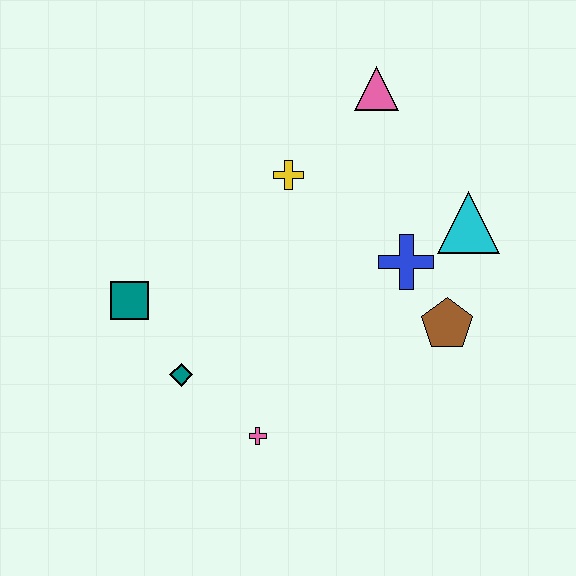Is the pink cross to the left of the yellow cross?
Yes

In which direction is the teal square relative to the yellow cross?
The teal square is to the left of the yellow cross.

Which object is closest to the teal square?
The teal diamond is closest to the teal square.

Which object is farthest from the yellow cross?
The pink cross is farthest from the yellow cross.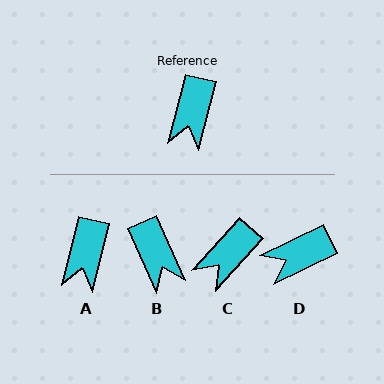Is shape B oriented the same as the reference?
No, it is off by about 38 degrees.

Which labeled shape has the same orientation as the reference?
A.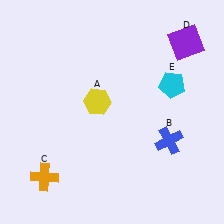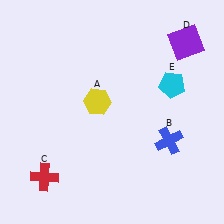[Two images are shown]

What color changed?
The cross (C) changed from orange in Image 1 to red in Image 2.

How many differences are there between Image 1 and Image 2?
There is 1 difference between the two images.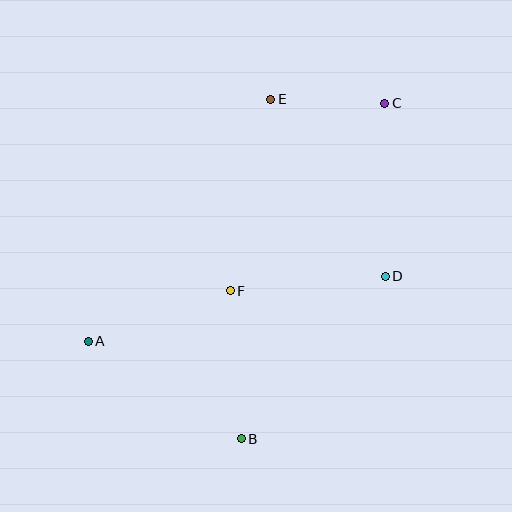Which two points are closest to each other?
Points C and E are closest to each other.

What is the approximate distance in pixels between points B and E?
The distance between B and E is approximately 341 pixels.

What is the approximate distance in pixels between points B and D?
The distance between B and D is approximately 217 pixels.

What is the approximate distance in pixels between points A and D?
The distance between A and D is approximately 304 pixels.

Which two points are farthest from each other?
Points A and C are farthest from each other.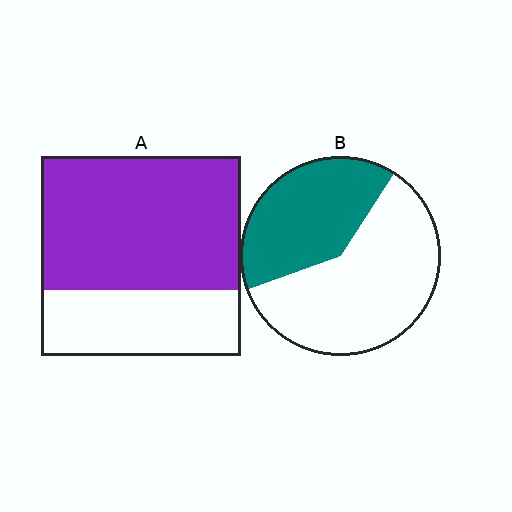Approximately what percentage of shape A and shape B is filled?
A is approximately 65% and B is approximately 40%.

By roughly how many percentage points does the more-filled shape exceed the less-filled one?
By roughly 25 percentage points (A over B).